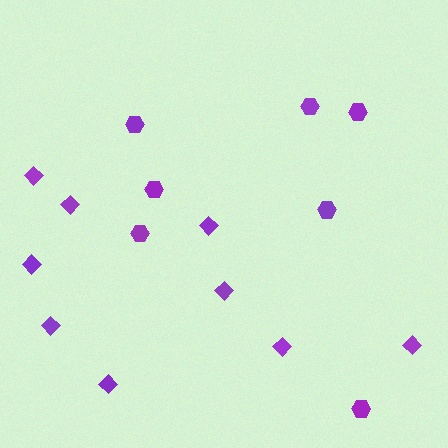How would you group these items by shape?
There are 2 groups: one group of hexagons (7) and one group of diamonds (9).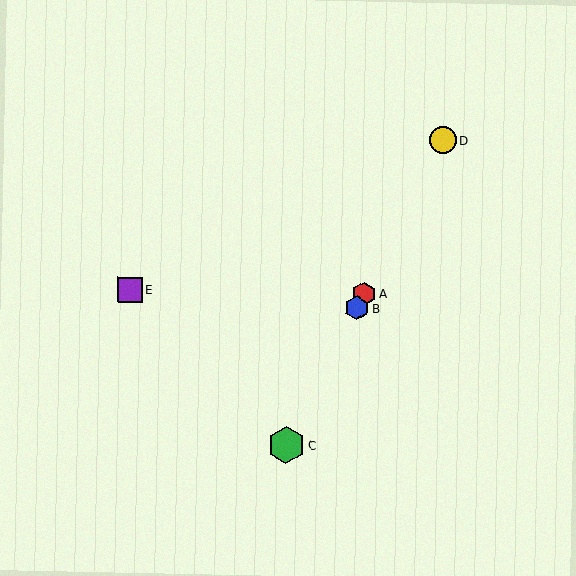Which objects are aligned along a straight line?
Objects A, B, C, D are aligned along a straight line.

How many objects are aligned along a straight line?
4 objects (A, B, C, D) are aligned along a straight line.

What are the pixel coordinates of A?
Object A is at (364, 294).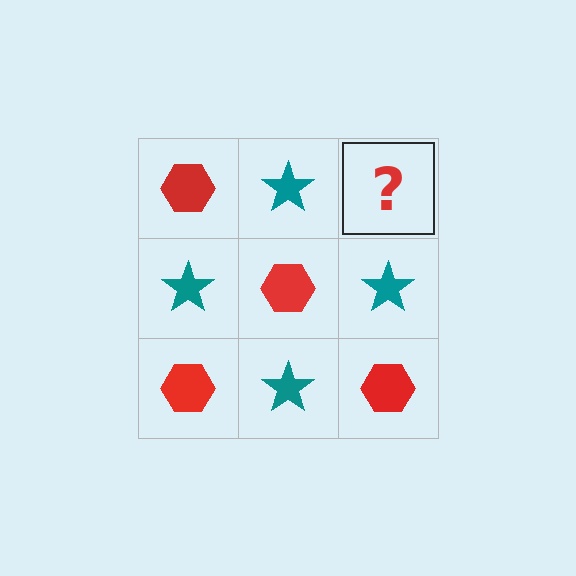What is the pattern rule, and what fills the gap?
The rule is that it alternates red hexagon and teal star in a checkerboard pattern. The gap should be filled with a red hexagon.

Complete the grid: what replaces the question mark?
The question mark should be replaced with a red hexagon.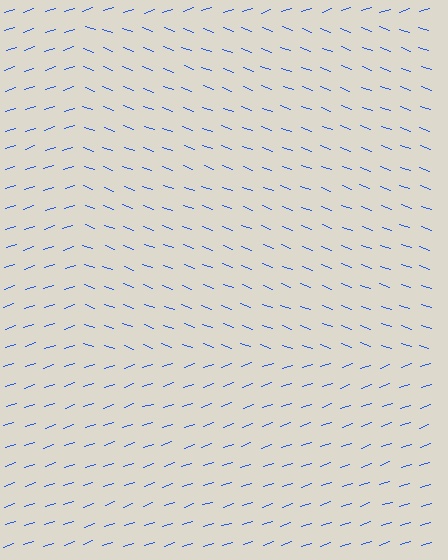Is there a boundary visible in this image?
Yes, there is a texture boundary formed by a change in line orientation.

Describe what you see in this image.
The image is filled with small blue line segments. A rectangle region in the image has lines oriented differently from the surrounding lines, creating a visible texture boundary.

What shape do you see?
I see a rectangle.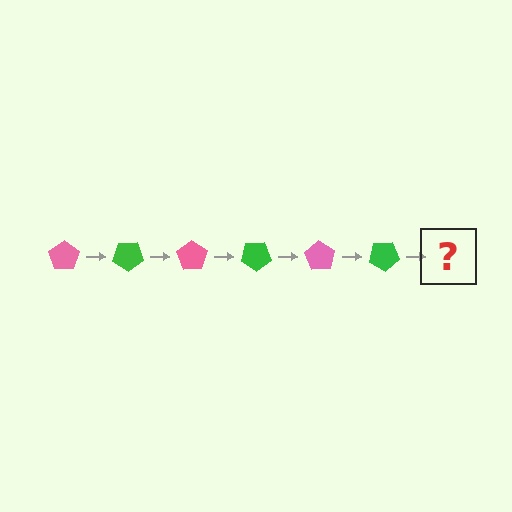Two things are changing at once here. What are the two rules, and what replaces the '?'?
The two rules are that it rotates 35 degrees each step and the color cycles through pink and green. The '?' should be a pink pentagon, rotated 210 degrees from the start.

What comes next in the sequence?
The next element should be a pink pentagon, rotated 210 degrees from the start.